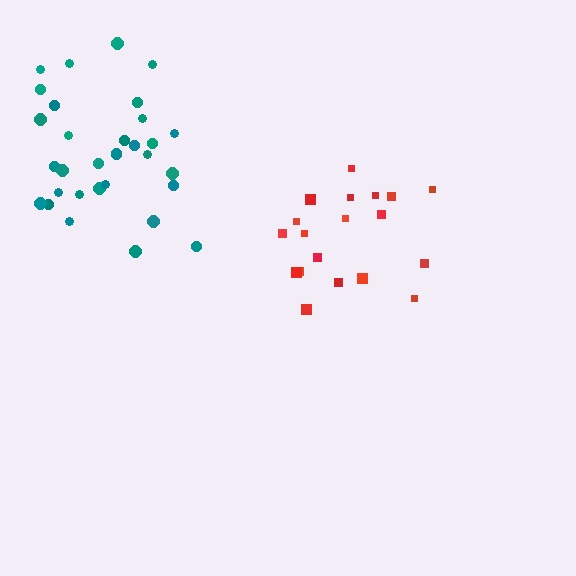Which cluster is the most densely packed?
Red.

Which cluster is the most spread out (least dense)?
Teal.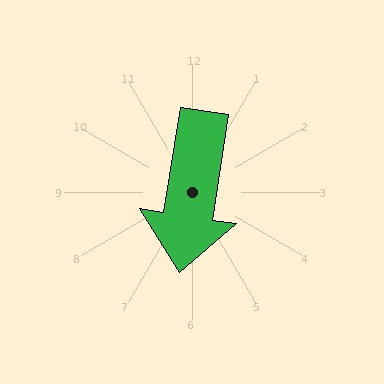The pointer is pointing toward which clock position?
Roughly 6 o'clock.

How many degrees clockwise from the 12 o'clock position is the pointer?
Approximately 189 degrees.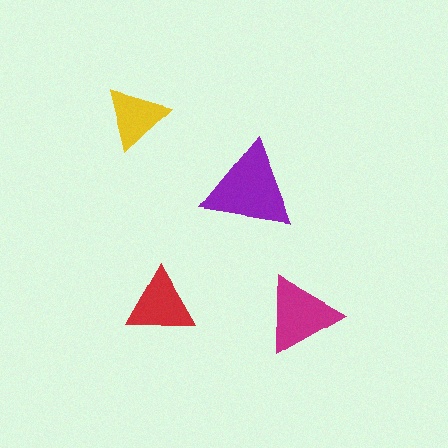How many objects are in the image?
There are 4 objects in the image.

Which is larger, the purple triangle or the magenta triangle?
The purple one.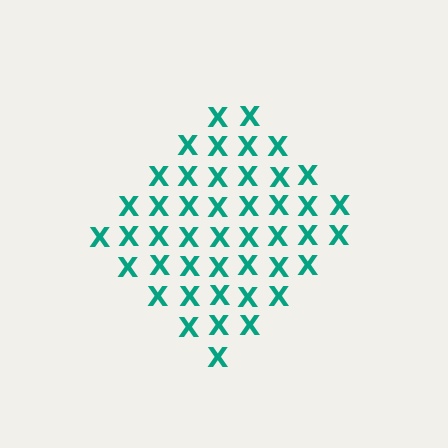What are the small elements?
The small elements are letter X's.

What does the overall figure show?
The overall figure shows a diamond.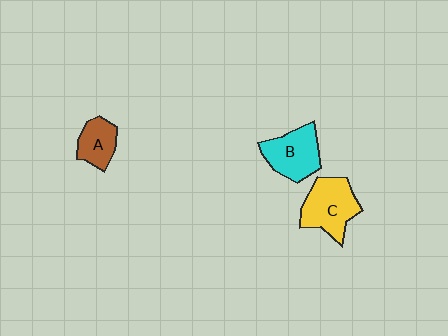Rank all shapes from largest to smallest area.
From largest to smallest: C (yellow), B (cyan), A (brown).